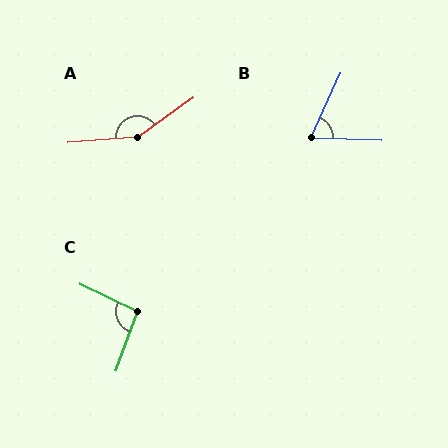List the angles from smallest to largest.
B (67°), C (95°), A (149°).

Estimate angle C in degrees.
Approximately 95 degrees.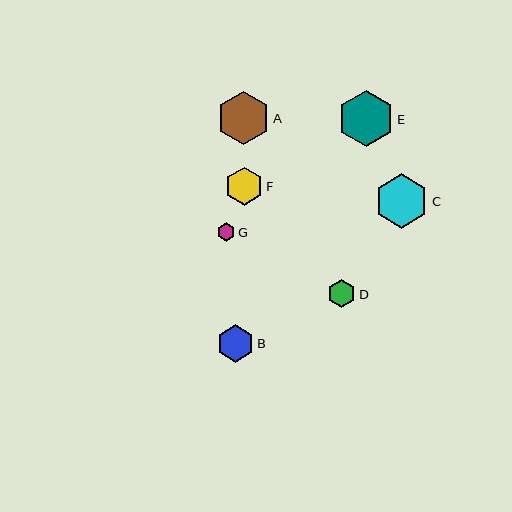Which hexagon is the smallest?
Hexagon G is the smallest with a size of approximately 18 pixels.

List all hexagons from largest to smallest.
From largest to smallest: E, C, A, F, B, D, G.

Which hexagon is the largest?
Hexagon E is the largest with a size of approximately 56 pixels.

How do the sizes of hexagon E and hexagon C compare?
Hexagon E and hexagon C are approximately the same size.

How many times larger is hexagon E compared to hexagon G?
Hexagon E is approximately 3.0 times the size of hexagon G.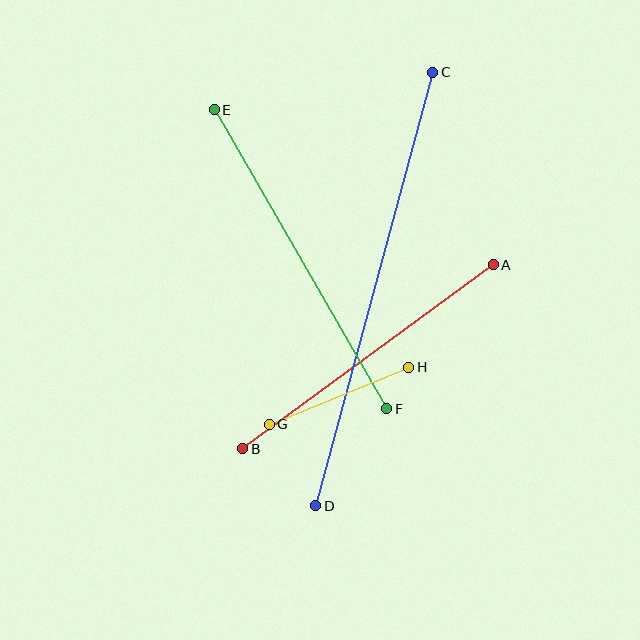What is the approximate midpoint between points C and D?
The midpoint is at approximately (374, 289) pixels.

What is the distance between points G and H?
The distance is approximately 151 pixels.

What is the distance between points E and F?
The distance is approximately 345 pixels.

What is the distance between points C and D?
The distance is approximately 449 pixels.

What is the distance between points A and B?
The distance is approximately 311 pixels.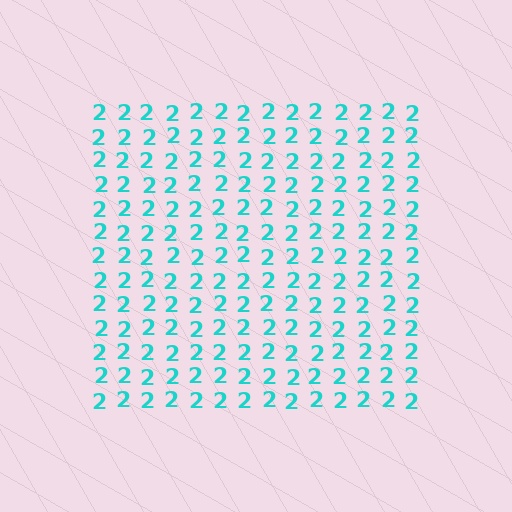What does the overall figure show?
The overall figure shows a square.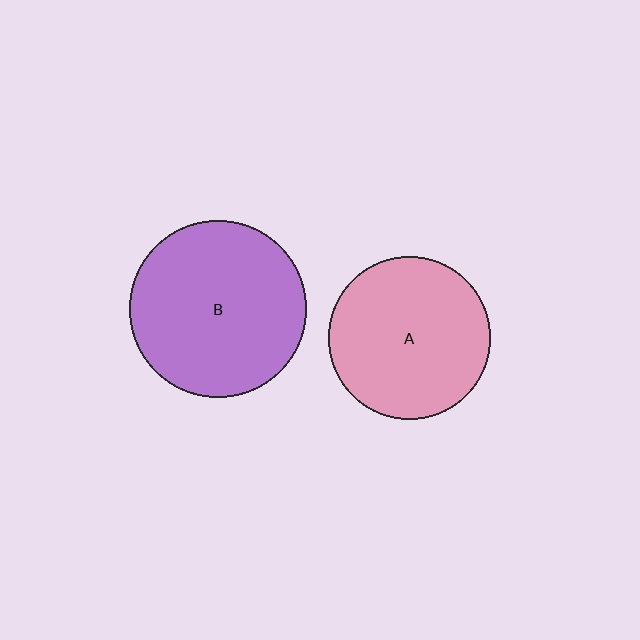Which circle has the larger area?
Circle B (purple).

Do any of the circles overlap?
No, none of the circles overlap.